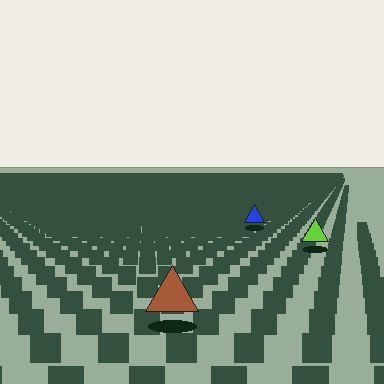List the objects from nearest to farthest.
From nearest to farthest: the brown triangle, the lime triangle, the blue triangle.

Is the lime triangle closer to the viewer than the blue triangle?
Yes. The lime triangle is closer — you can tell from the texture gradient: the ground texture is coarser near it.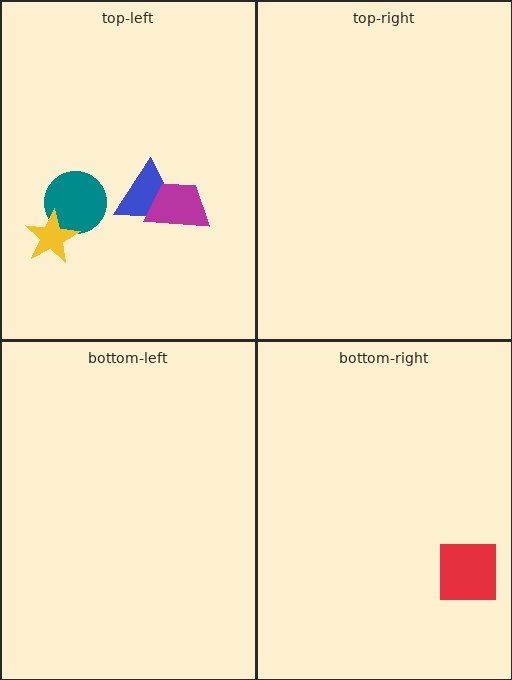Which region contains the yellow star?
The top-left region.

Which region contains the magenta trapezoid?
The top-left region.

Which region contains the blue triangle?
The top-left region.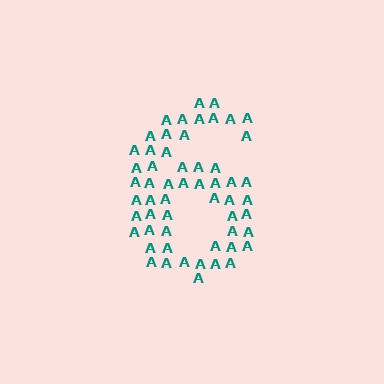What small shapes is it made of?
It is made of small letter A's.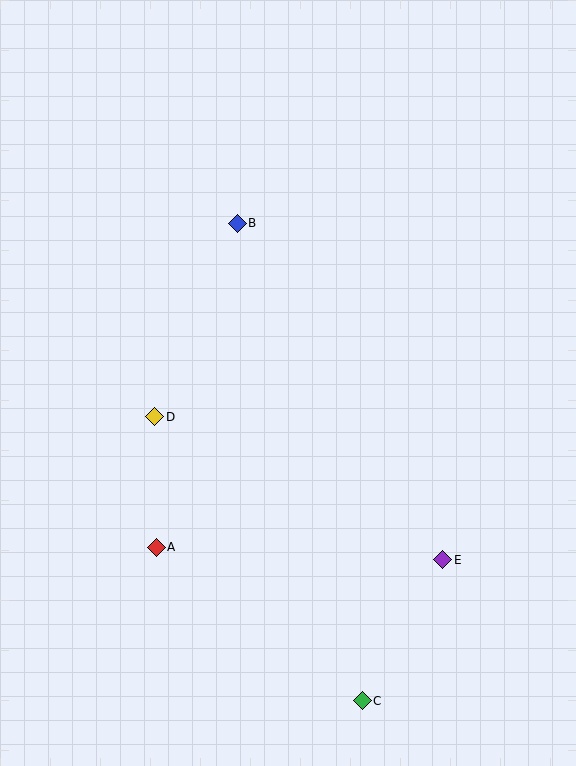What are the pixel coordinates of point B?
Point B is at (237, 224).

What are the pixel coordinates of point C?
Point C is at (362, 701).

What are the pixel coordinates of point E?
Point E is at (443, 560).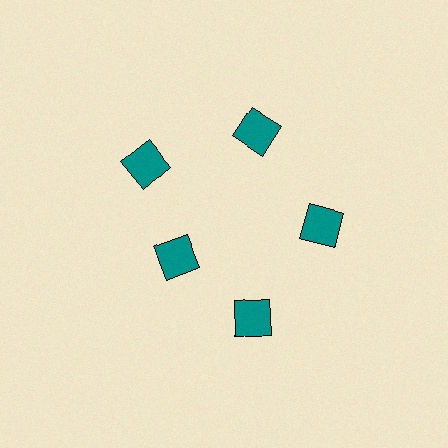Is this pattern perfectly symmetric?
No. The 5 teal squares are arranged in a ring, but one element near the 8 o'clock position is pulled inward toward the center, breaking the 5-fold rotational symmetry.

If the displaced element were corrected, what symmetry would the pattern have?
It would have 5-fold rotational symmetry — the pattern would map onto itself every 72 degrees.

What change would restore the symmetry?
The symmetry would be restored by moving it outward, back onto the ring so that all 5 squares sit at equal angles and equal distance from the center.